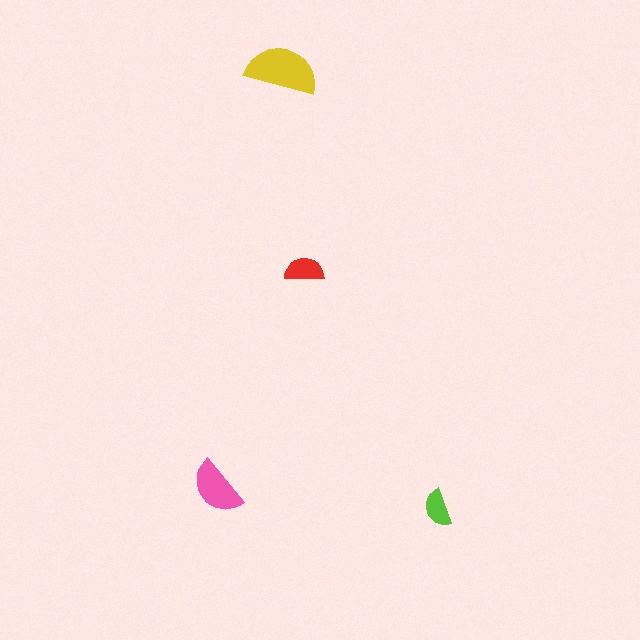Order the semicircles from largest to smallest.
the yellow one, the pink one, the red one, the lime one.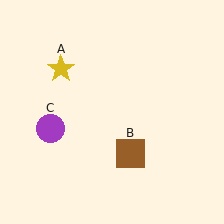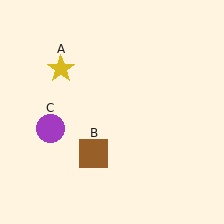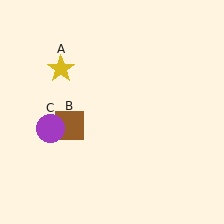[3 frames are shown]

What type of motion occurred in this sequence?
The brown square (object B) rotated clockwise around the center of the scene.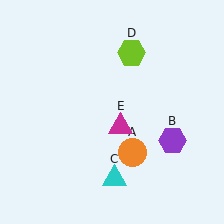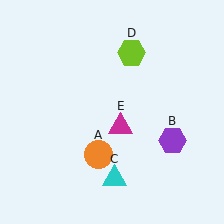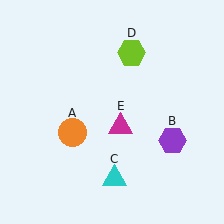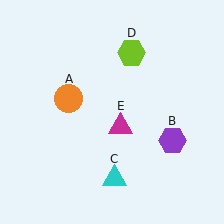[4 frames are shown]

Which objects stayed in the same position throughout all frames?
Purple hexagon (object B) and cyan triangle (object C) and lime hexagon (object D) and magenta triangle (object E) remained stationary.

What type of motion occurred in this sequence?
The orange circle (object A) rotated clockwise around the center of the scene.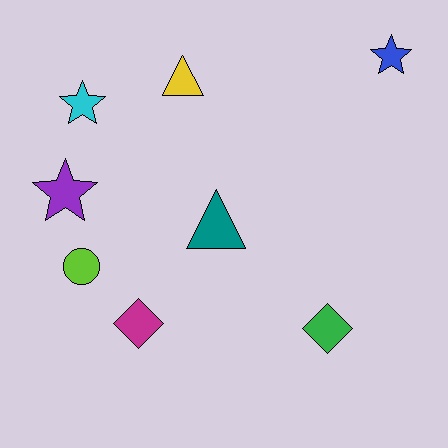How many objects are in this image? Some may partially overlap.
There are 8 objects.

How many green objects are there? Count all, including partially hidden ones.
There is 1 green object.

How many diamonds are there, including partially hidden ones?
There are 2 diamonds.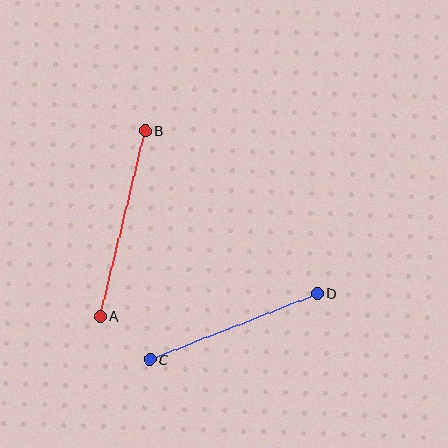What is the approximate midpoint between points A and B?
The midpoint is at approximately (123, 223) pixels.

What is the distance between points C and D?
The distance is approximately 180 pixels.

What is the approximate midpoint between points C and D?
The midpoint is at approximately (234, 326) pixels.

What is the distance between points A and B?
The distance is approximately 191 pixels.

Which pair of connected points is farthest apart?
Points A and B are farthest apart.